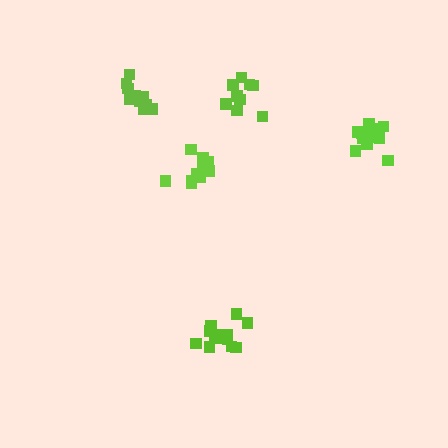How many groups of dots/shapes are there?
There are 5 groups.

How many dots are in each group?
Group 1: 11 dots, Group 2: 12 dots, Group 3: 9 dots, Group 4: 11 dots, Group 5: 13 dots (56 total).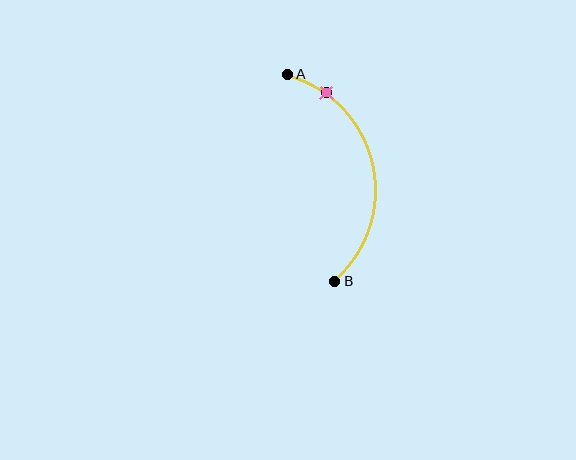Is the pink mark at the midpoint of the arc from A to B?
No. The pink mark lies on the arc but is closer to endpoint A. The arc midpoint would be at the point on the curve equidistant along the arc from both A and B.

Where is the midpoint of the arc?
The arc midpoint is the point on the curve farthest from the straight line joining A and B. It sits to the right of that line.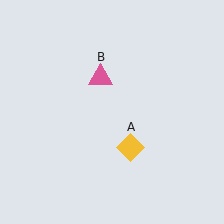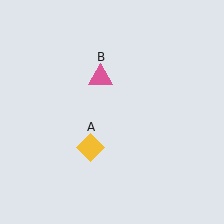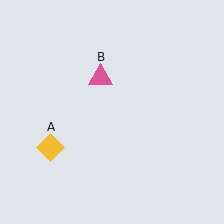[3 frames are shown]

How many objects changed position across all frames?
1 object changed position: yellow diamond (object A).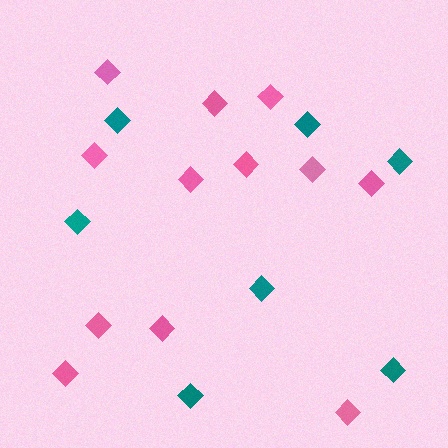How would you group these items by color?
There are 2 groups: one group of pink diamonds (12) and one group of teal diamonds (7).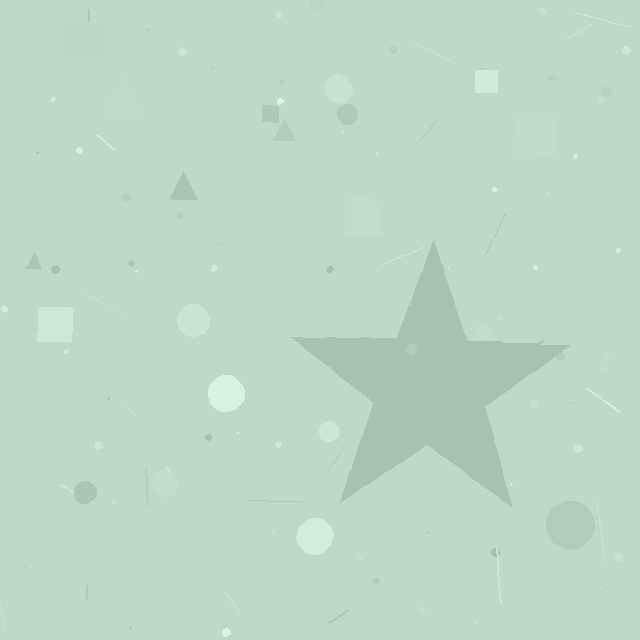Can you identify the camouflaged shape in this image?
The camouflaged shape is a star.